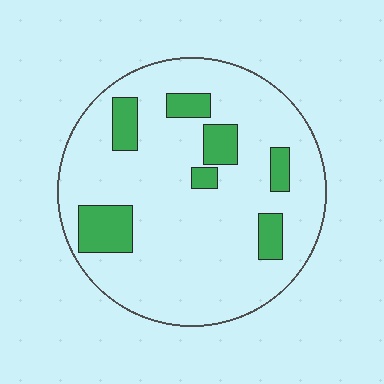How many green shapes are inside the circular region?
7.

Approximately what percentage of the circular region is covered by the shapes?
Approximately 15%.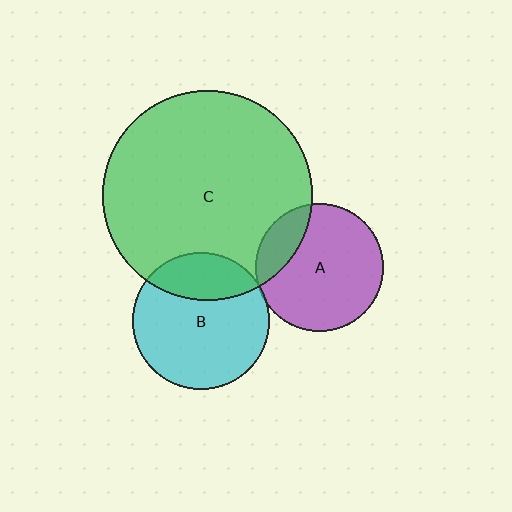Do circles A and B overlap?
Yes.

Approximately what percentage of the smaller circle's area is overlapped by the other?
Approximately 5%.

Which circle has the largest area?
Circle C (green).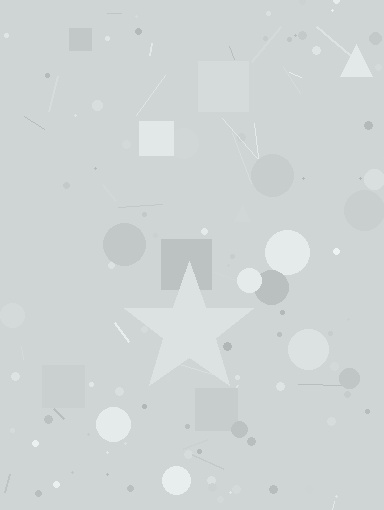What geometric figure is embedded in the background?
A star is embedded in the background.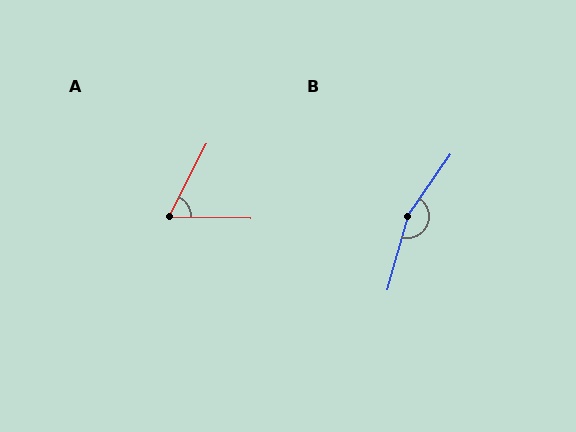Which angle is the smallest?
A, at approximately 64 degrees.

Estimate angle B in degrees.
Approximately 161 degrees.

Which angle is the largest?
B, at approximately 161 degrees.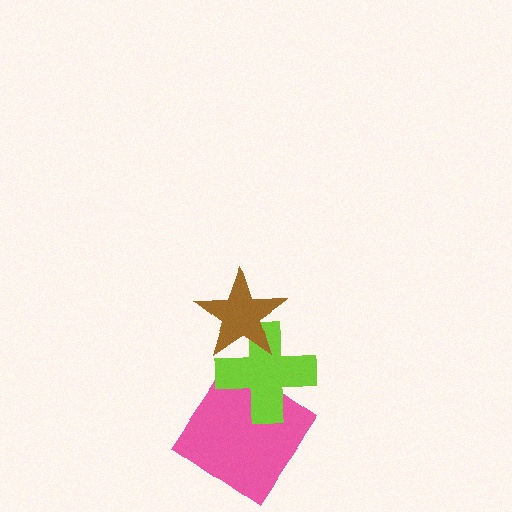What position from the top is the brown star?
The brown star is 1st from the top.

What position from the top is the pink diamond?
The pink diamond is 3rd from the top.